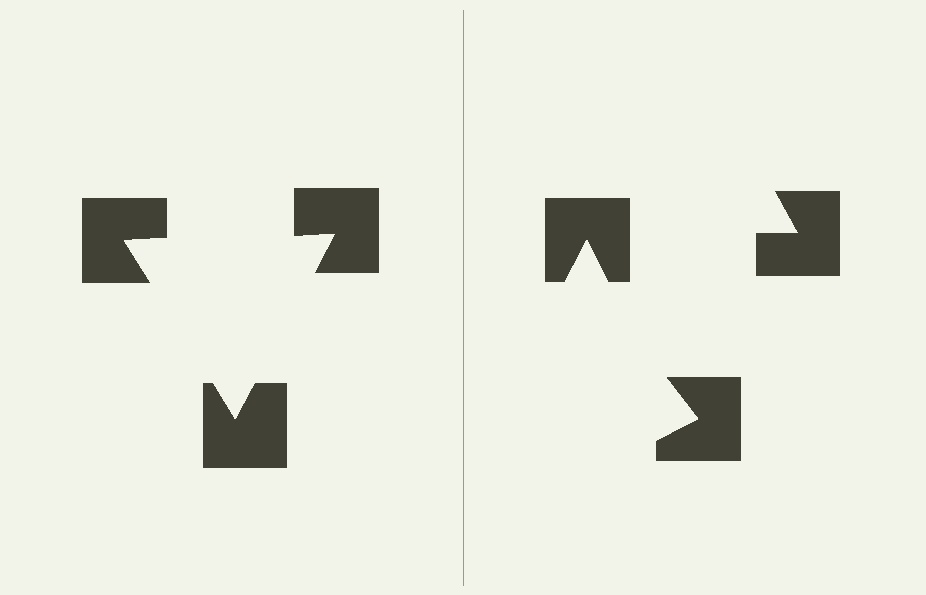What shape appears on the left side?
An illusory triangle.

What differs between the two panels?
The notched squares are positioned identically on both sides; only the wedge orientations differ. On the left they align to a triangle; on the right they are misaligned.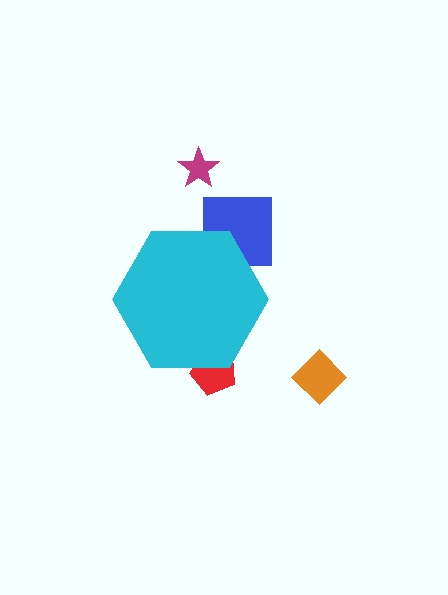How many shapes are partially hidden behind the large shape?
2 shapes are partially hidden.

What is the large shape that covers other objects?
A cyan hexagon.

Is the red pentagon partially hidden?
Yes, the red pentagon is partially hidden behind the cyan hexagon.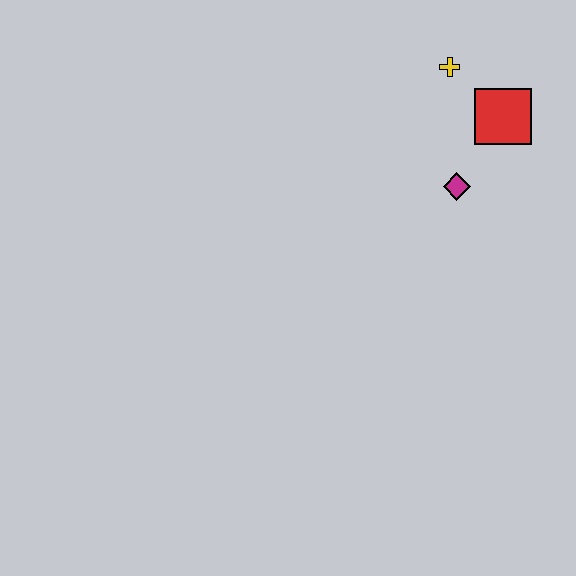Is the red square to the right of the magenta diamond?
Yes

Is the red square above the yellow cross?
No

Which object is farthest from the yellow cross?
The magenta diamond is farthest from the yellow cross.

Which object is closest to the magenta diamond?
The red square is closest to the magenta diamond.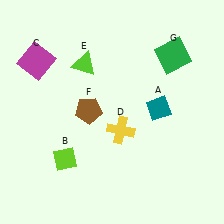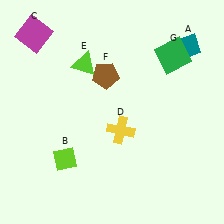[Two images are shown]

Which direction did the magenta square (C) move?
The magenta square (C) moved up.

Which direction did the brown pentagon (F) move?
The brown pentagon (F) moved up.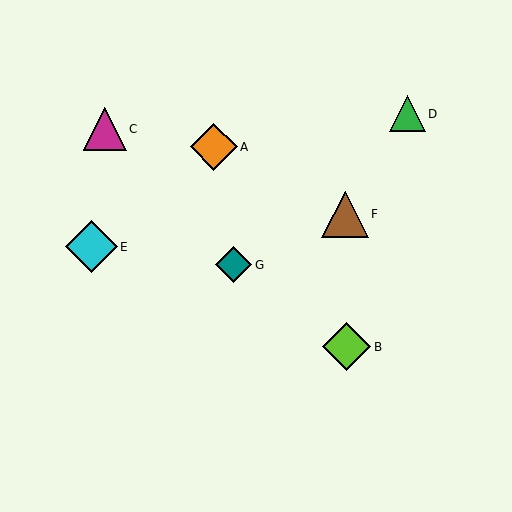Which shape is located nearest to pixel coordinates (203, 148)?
The orange diamond (labeled A) at (214, 147) is nearest to that location.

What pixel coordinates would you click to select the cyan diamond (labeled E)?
Click at (91, 247) to select the cyan diamond E.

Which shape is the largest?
The cyan diamond (labeled E) is the largest.